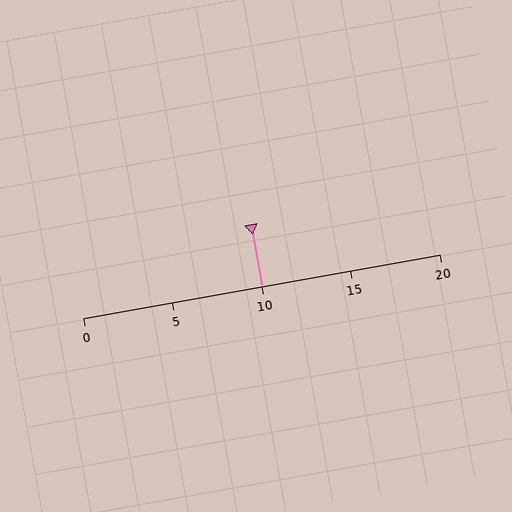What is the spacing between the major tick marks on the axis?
The major ticks are spaced 5 apart.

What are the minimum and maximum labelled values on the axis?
The axis runs from 0 to 20.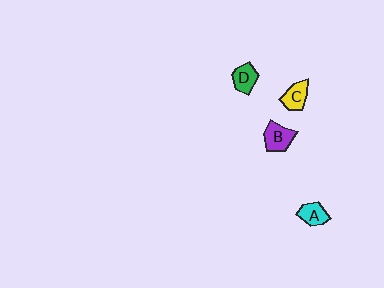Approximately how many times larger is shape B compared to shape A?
Approximately 1.3 times.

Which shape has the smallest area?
Shape A (cyan).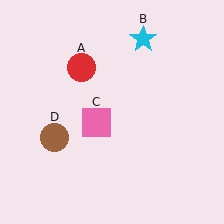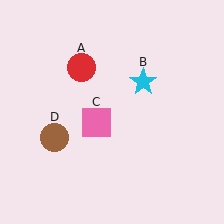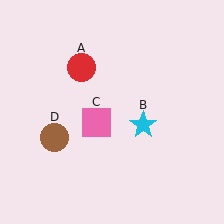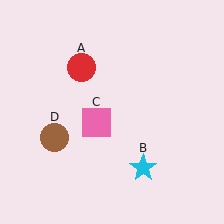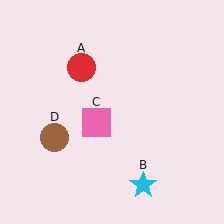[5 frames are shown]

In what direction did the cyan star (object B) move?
The cyan star (object B) moved down.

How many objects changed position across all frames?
1 object changed position: cyan star (object B).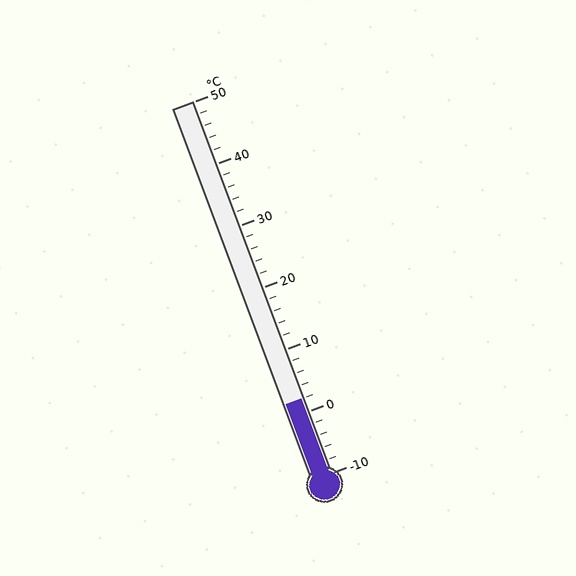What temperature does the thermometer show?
The thermometer shows approximately 2°C.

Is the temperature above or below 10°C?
The temperature is below 10°C.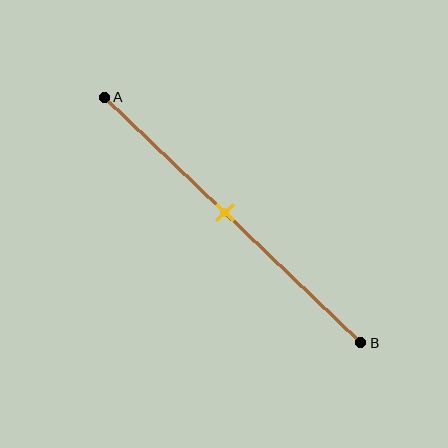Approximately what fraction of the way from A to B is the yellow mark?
The yellow mark is approximately 45% of the way from A to B.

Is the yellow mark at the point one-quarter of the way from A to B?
No, the mark is at about 45% from A, not at the 25% one-quarter point.